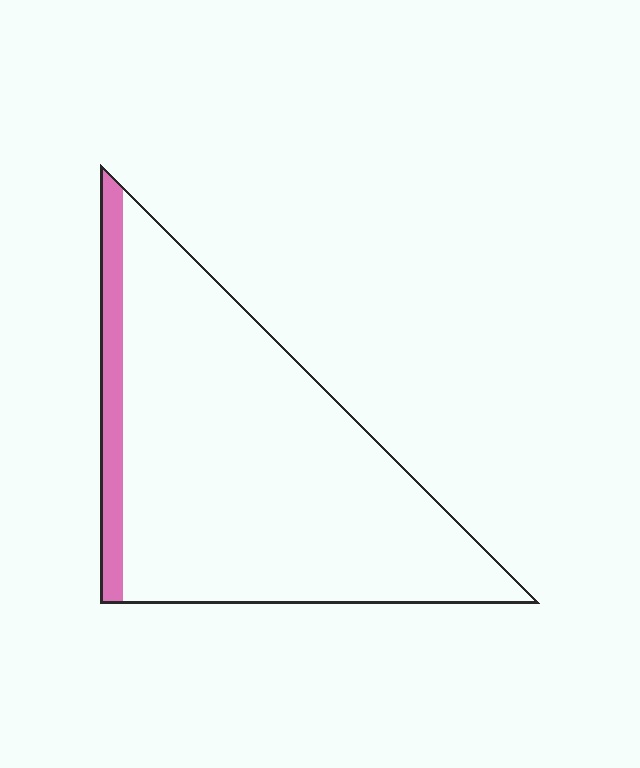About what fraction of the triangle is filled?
About one tenth (1/10).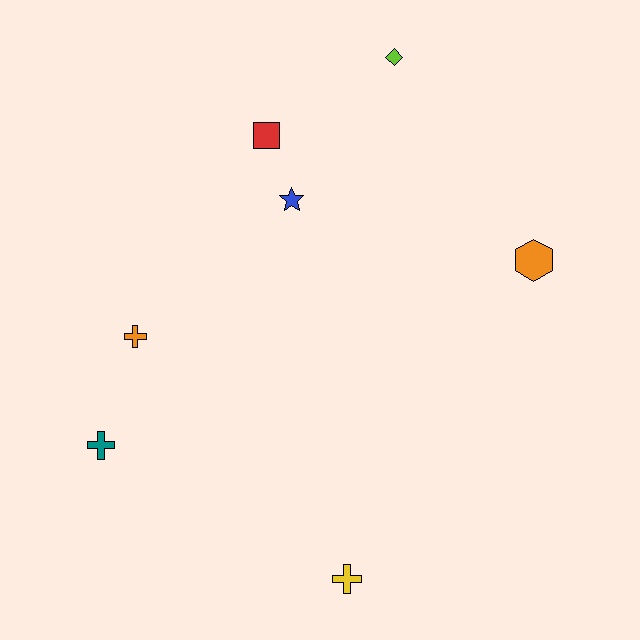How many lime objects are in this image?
There is 1 lime object.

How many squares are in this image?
There is 1 square.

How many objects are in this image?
There are 7 objects.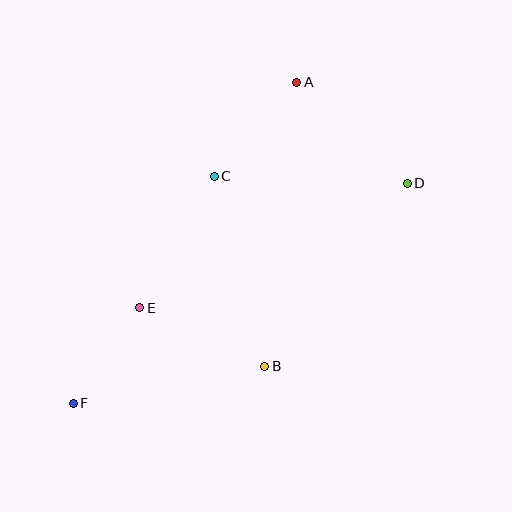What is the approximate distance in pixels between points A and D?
The distance between A and D is approximately 150 pixels.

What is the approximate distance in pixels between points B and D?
The distance between B and D is approximately 232 pixels.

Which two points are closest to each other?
Points E and F are closest to each other.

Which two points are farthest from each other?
Points D and F are farthest from each other.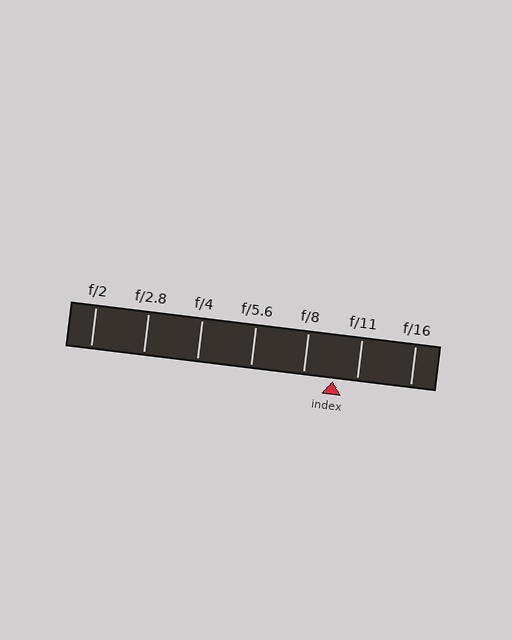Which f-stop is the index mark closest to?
The index mark is closest to f/11.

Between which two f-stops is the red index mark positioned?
The index mark is between f/8 and f/11.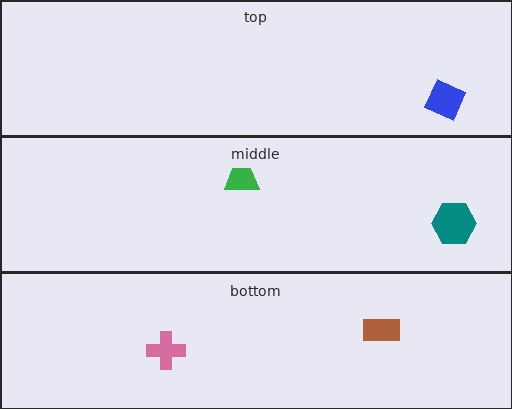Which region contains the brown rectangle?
The bottom region.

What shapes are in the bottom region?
The brown rectangle, the pink cross.